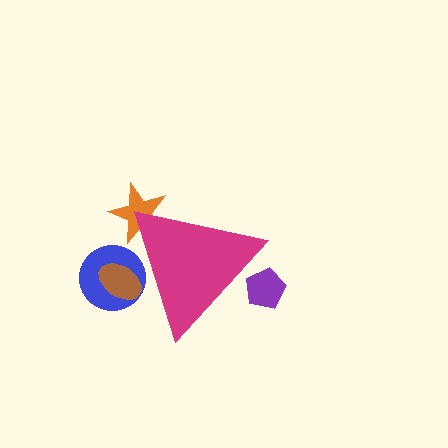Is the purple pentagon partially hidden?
Yes, the purple pentagon is partially hidden behind the magenta triangle.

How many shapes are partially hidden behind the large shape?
4 shapes are partially hidden.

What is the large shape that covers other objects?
A magenta triangle.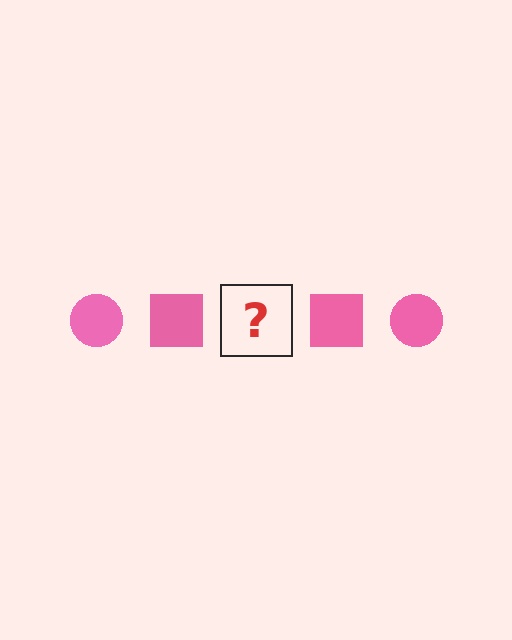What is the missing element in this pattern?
The missing element is a pink circle.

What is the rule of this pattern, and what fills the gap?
The rule is that the pattern cycles through circle, square shapes in pink. The gap should be filled with a pink circle.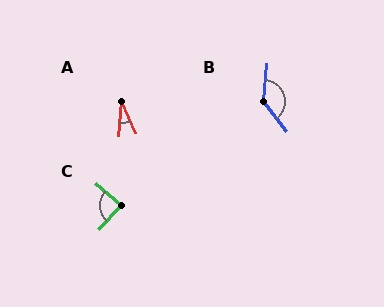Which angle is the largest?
B, at approximately 137 degrees.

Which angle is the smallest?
A, at approximately 28 degrees.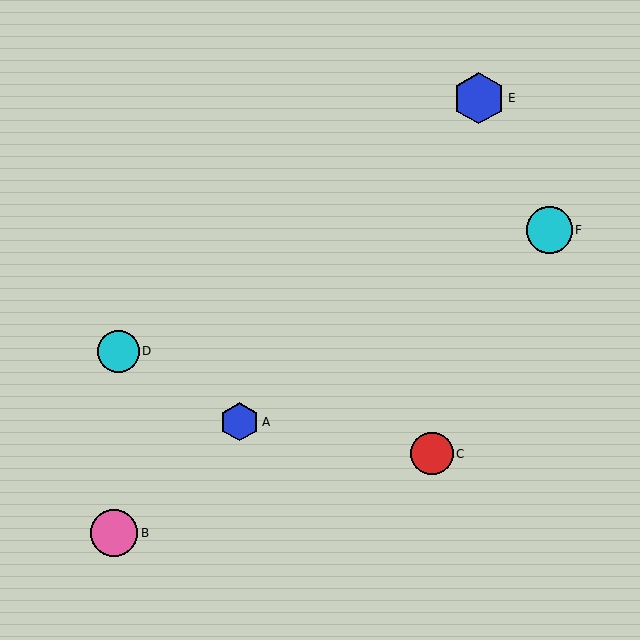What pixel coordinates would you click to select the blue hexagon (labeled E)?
Click at (479, 98) to select the blue hexagon E.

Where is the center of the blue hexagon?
The center of the blue hexagon is at (479, 98).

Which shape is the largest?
The blue hexagon (labeled E) is the largest.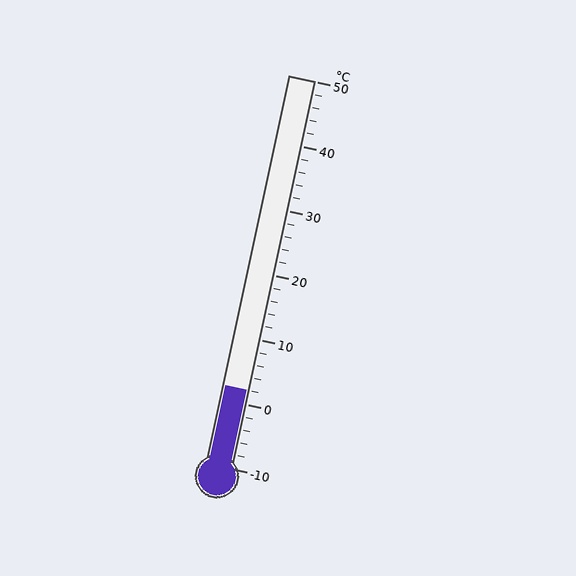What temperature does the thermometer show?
The thermometer shows approximately 2°C.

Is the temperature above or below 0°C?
The temperature is above 0°C.